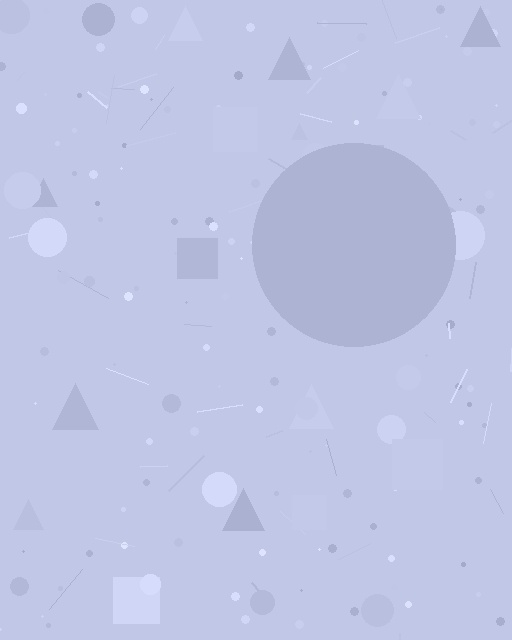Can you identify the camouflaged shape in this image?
The camouflaged shape is a circle.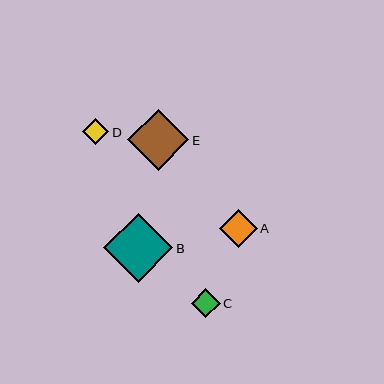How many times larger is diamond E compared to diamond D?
Diamond E is approximately 2.4 times the size of diamond D.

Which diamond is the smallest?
Diamond D is the smallest with a size of approximately 26 pixels.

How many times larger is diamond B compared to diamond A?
Diamond B is approximately 1.8 times the size of diamond A.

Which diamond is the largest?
Diamond B is the largest with a size of approximately 69 pixels.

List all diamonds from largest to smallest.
From largest to smallest: B, E, A, C, D.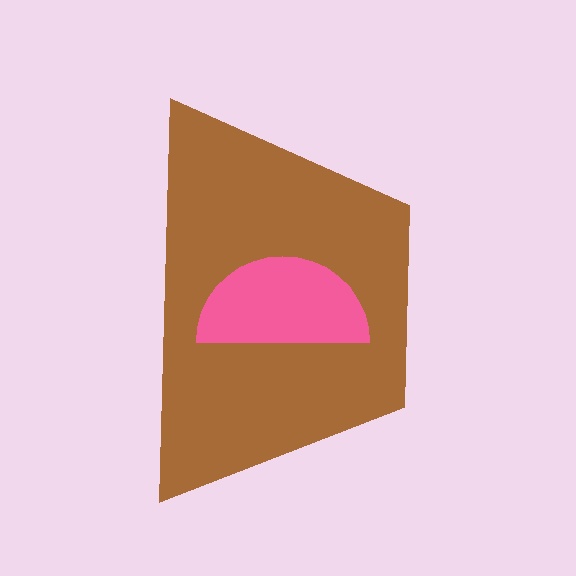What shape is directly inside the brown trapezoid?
The pink semicircle.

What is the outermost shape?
The brown trapezoid.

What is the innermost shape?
The pink semicircle.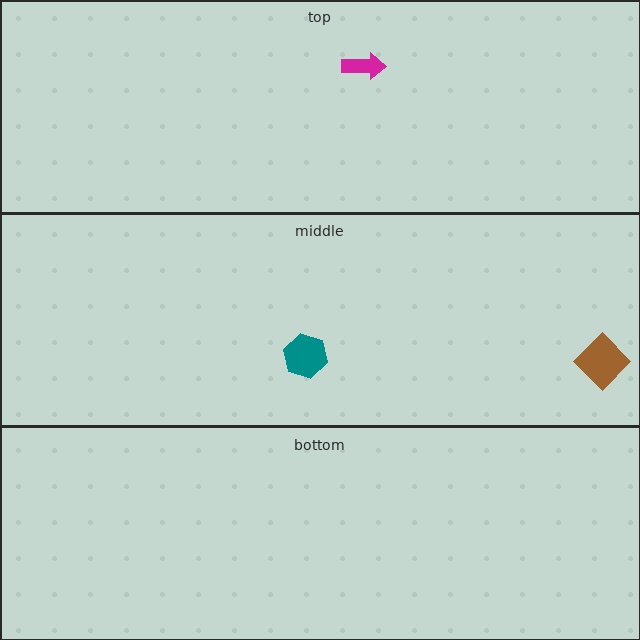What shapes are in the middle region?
The teal hexagon, the brown diamond.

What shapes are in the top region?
The magenta arrow.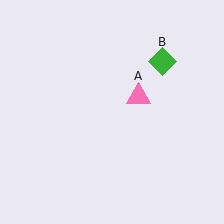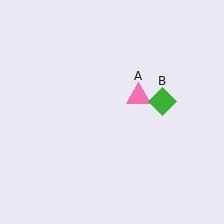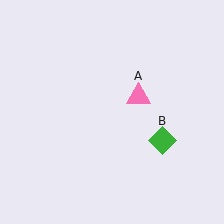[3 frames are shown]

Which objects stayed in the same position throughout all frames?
Pink triangle (object A) remained stationary.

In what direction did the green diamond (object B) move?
The green diamond (object B) moved down.